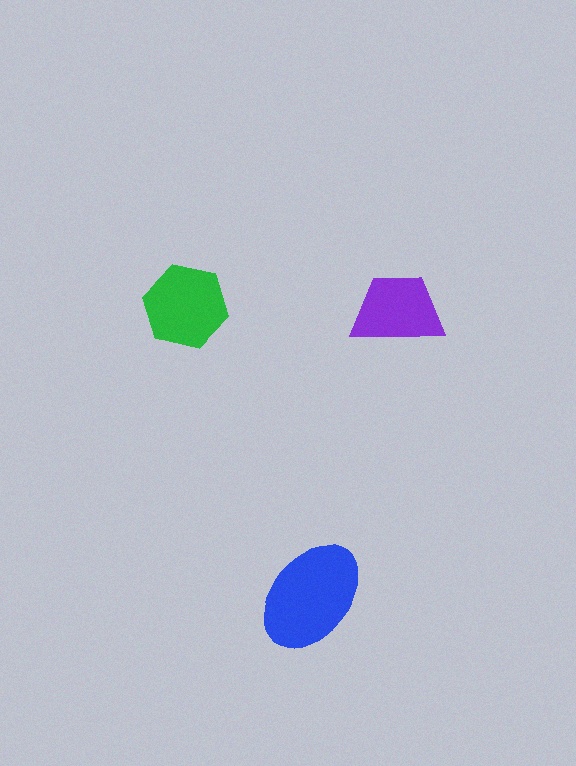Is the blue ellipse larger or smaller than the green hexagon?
Larger.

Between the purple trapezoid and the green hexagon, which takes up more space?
The green hexagon.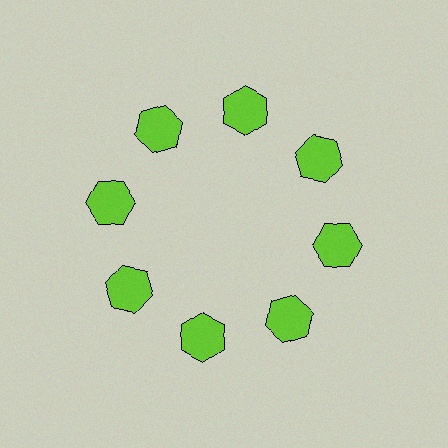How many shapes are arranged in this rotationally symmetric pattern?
There are 8 shapes, arranged in 8 groups of 1.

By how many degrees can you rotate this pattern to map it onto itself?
The pattern maps onto itself every 45 degrees of rotation.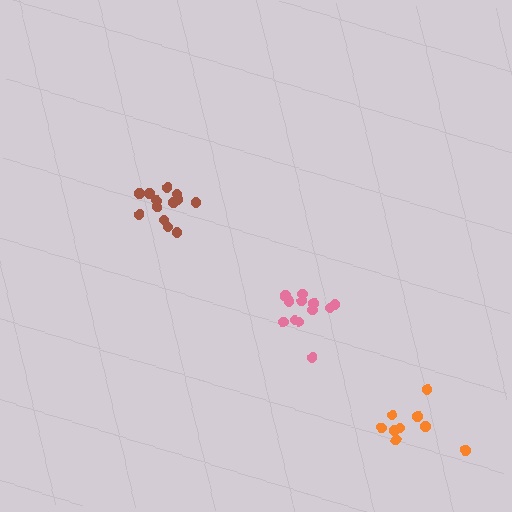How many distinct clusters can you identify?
There are 3 distinct clusters.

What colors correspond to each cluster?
The clusters are colored: brown, orange, pink.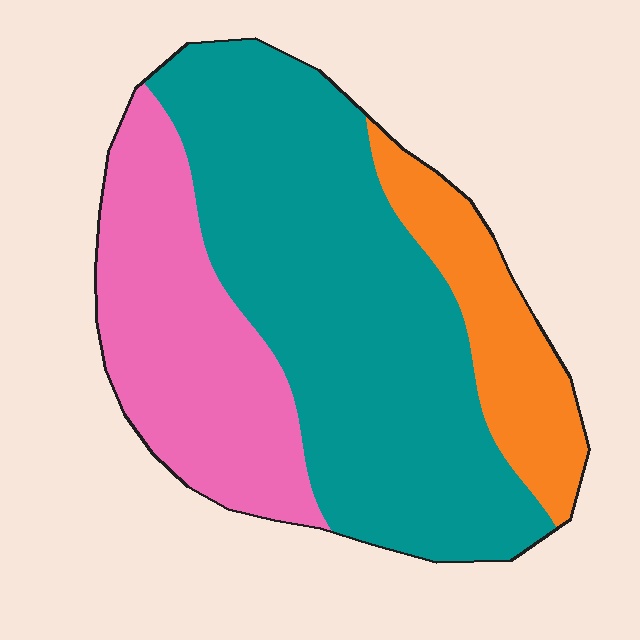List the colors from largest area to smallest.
From largest to smallest: teal, pink, orange.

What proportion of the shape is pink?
Pink takes up about one quarter (1/4) of the shape.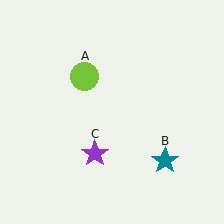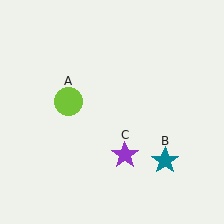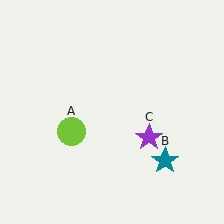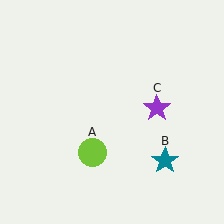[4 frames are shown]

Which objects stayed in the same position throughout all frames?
Teal star (object B) remained stationary.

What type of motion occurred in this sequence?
The lime circle (object A), purple star (object C) rotated counterclockwise around the center of the scene.